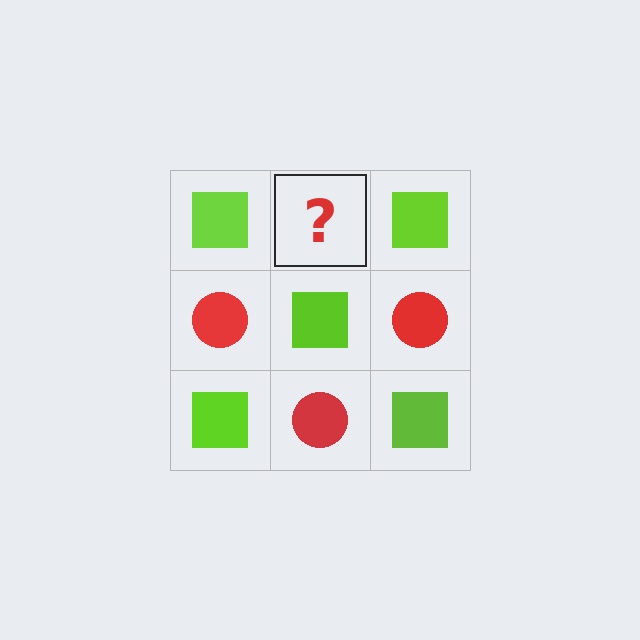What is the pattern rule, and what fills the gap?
The rule is that it alternates lime square and red circle in a checkerboard pattern. The gap should be filled with a red circle.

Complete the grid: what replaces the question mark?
The question mark should be replaced with a red circle.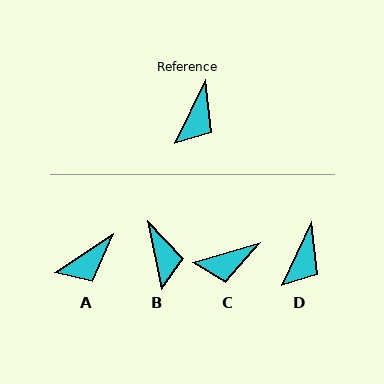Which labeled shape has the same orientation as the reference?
D.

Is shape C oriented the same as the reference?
No, it is off by about 48 degrees.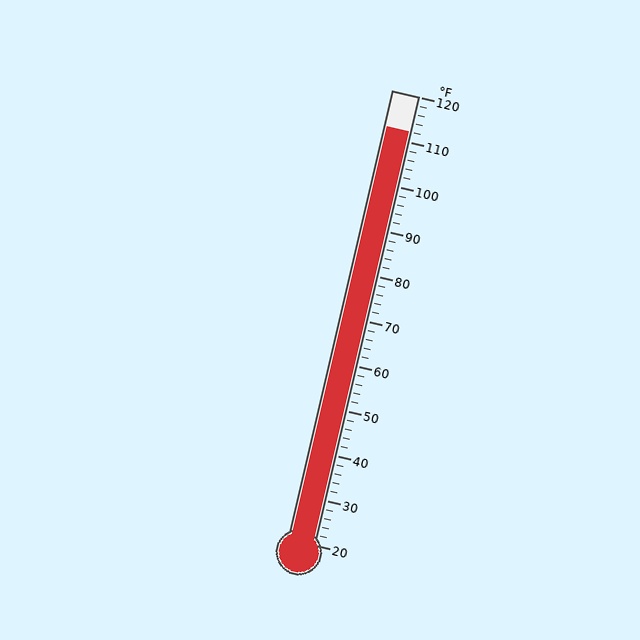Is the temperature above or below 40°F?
The temperature is above 40°F.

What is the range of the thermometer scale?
The thermometer scale ranges from 20°F to 120°F.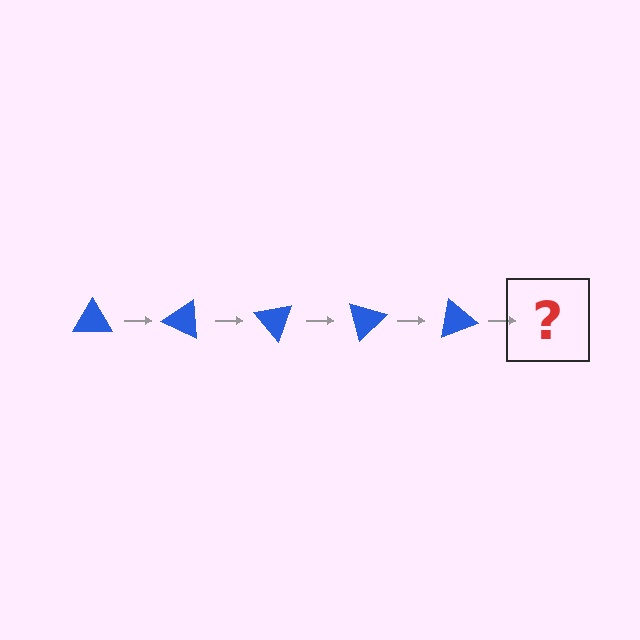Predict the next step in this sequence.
The next step is a blue triangle rotated 125 degrees.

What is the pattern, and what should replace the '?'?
The pattern is that the triangle rotates 25 degrees each step. The '?' should be a blue triangle rotated 125 degrees.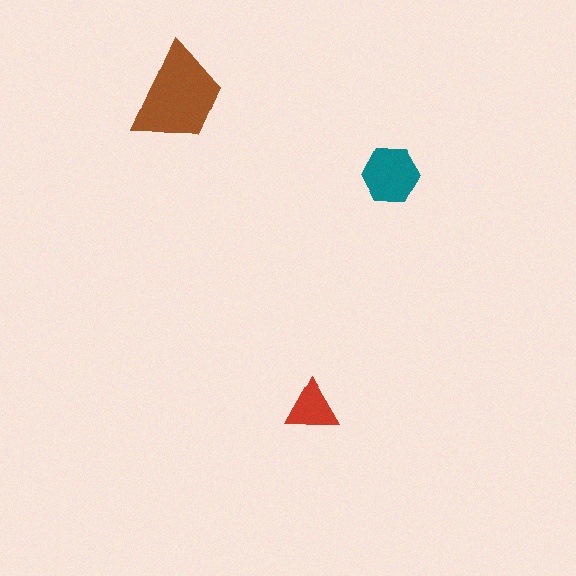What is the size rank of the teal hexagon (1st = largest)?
2nd.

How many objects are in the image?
There are 3 objects in the image.